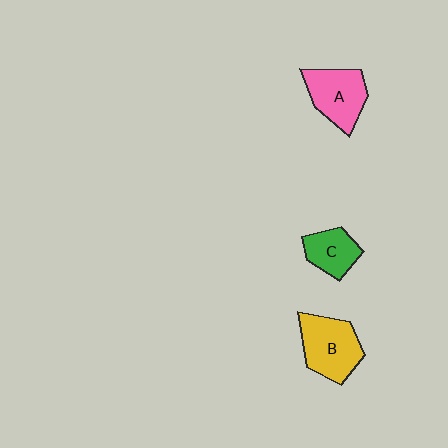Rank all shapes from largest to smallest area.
From largest to smallest: B (yellow), A (pink), C (green).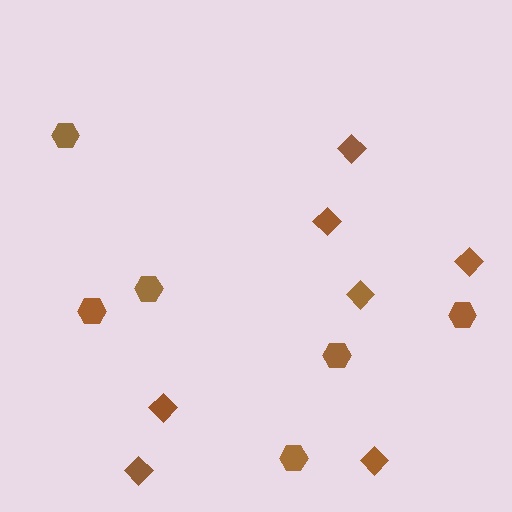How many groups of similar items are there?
There are 2 groups: one group of hexagons (6) and one group of diamonds (7).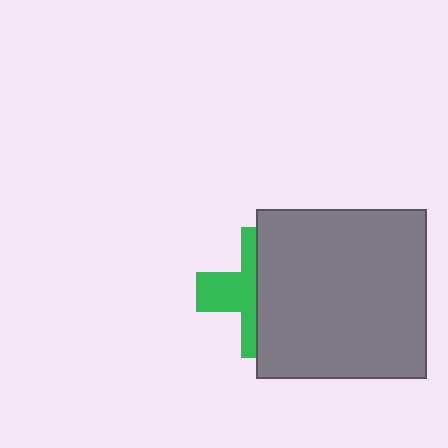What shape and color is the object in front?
The object in front is a gray square.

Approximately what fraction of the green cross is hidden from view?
Roughly 59% of the green cross is hidden behind the gray square.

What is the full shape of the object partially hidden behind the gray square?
The partially hidden object is a green cross.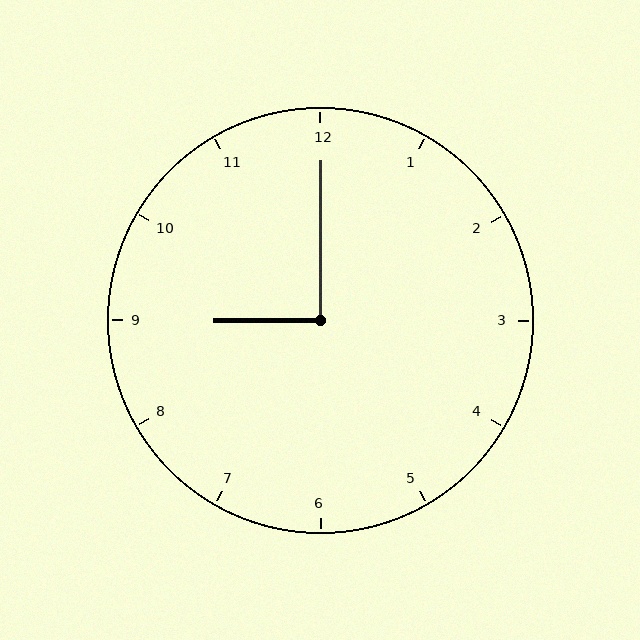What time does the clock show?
9:00.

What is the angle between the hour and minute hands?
Approximately 90 degrees.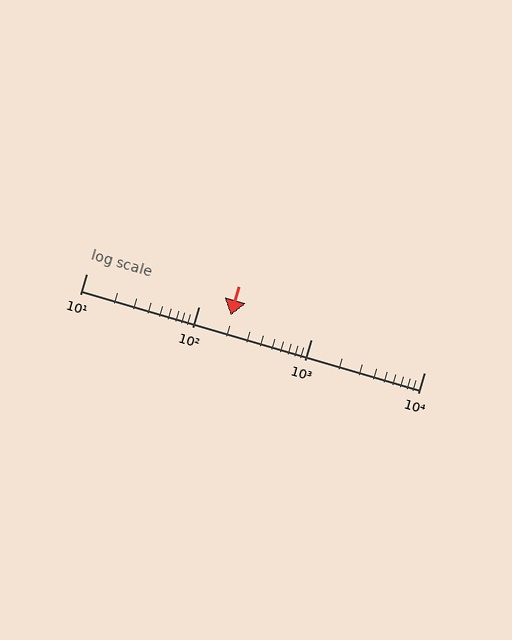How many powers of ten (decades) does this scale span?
The scale spans 3 decades, from 10 to 10000.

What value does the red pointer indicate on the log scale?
The pointer indicates approximately 190.